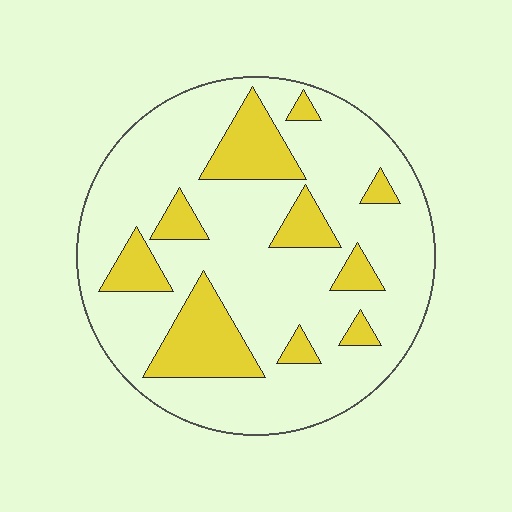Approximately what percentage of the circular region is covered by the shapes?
Approximately 25%.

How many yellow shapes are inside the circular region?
10.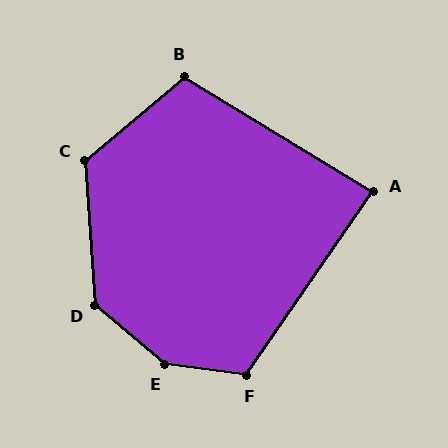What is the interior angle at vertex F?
Approximately 117 degrees (obtuse).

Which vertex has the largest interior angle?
E, at approximately 147 degrees.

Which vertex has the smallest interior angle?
A, at approximately 87 degrees.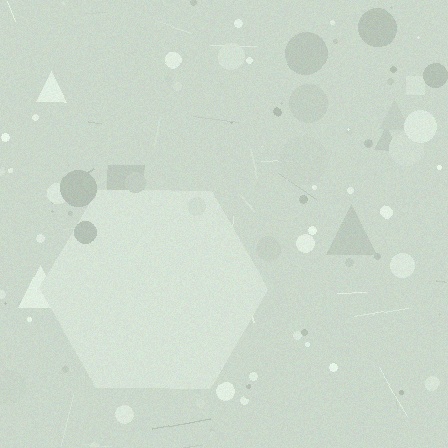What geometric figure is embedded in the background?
A hexagon is embedded in the background.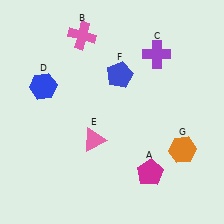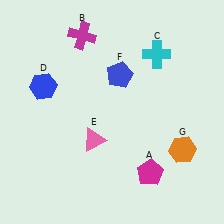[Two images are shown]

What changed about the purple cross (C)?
In Image 1, C is purple. In Image 2, it changed to cyan.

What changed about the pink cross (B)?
In Image 1, B is pink. In Image 2, it changed to magenta.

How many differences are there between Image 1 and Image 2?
There are 2 differences between the two images.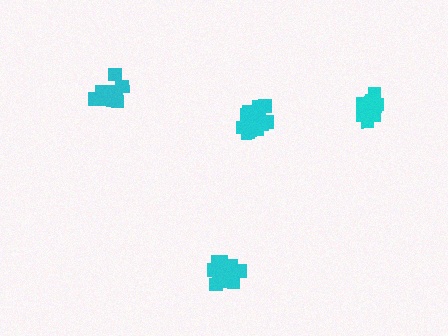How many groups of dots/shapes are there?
There are 4 groups.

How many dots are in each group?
Group 1: 20 dots, Group 2: 18 dots, Group 3: 15 dots, Group 4: 16 dots (69 total).